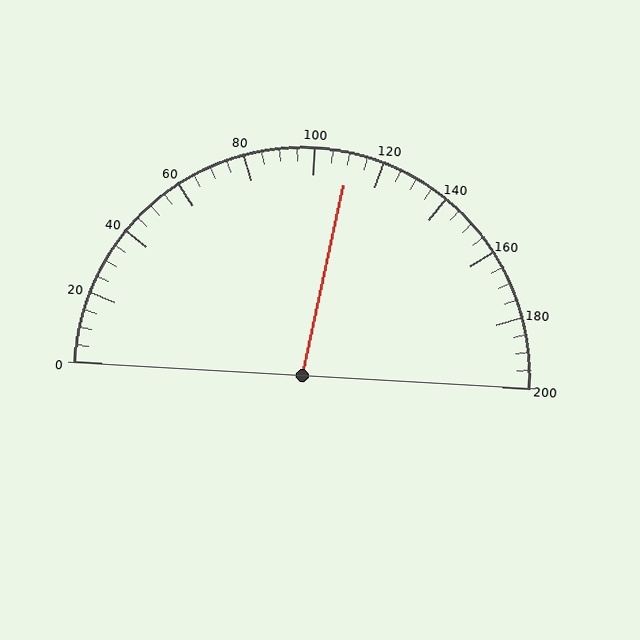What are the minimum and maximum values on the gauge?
The gauge ranges from 0 to 200.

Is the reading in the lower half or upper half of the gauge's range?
The reading is in the upper half of the range (0 to 200).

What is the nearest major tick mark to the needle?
The nearest major tick mark is 120.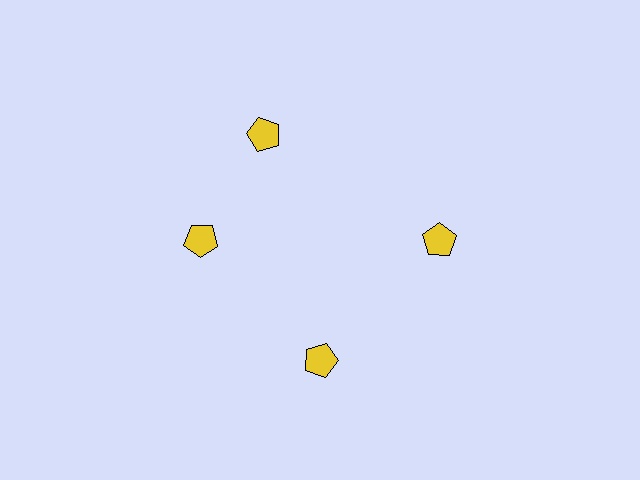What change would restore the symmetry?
The symmetry would be restored by rotating it back into even spacing with its neighbors so that all 4 pentagons sit at equal angles and equal distance from the center.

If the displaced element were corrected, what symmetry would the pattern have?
It would have 4-fold rotational symmetry — the pattern would map onto itself every 90 degrees.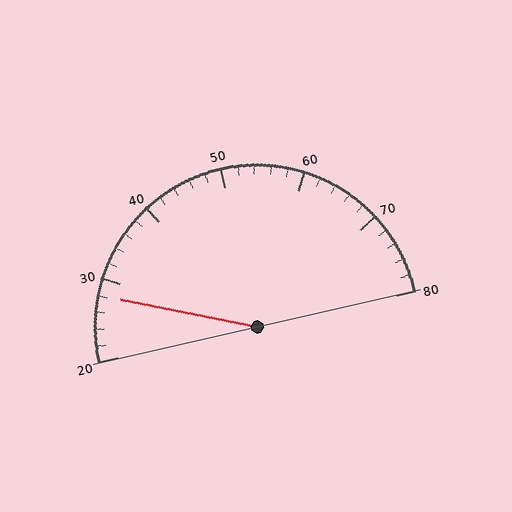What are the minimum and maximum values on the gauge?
The gauge ranges from 20 to 80.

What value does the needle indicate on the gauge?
The needle indicates approximately 28.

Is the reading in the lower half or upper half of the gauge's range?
The reading is in the lower half of the range (20 to 80).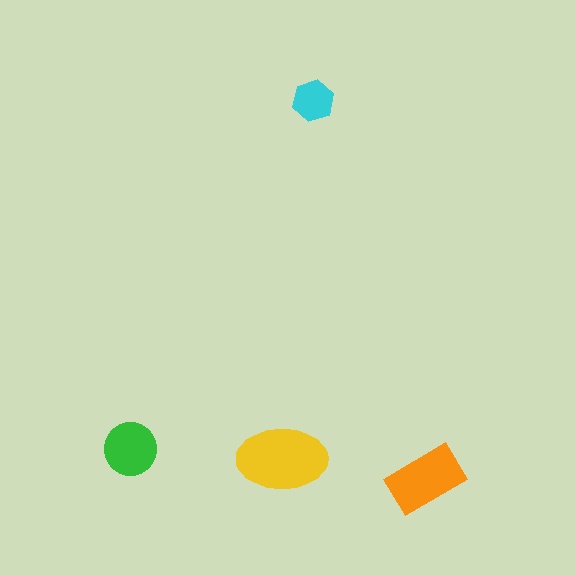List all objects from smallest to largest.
The cyan hexagon, the green circle, the orange rectangle, the yellow ellipse.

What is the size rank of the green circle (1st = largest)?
3rd.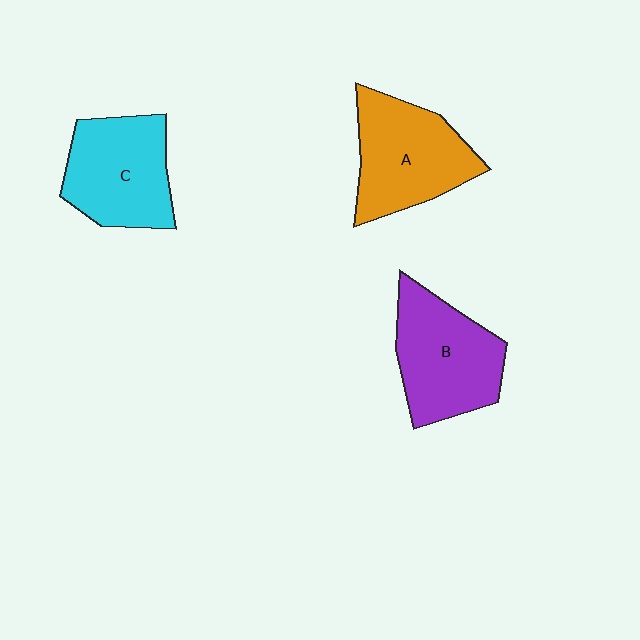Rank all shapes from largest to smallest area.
From largest to smallest: B (purple), A (orange), C (cyan).